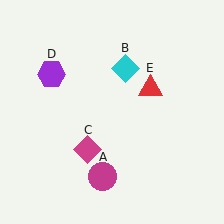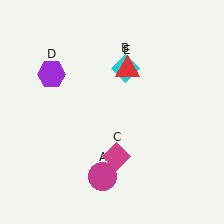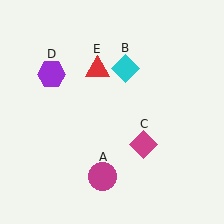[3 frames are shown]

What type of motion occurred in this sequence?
The magenta diamond (object C), red triangle (object E) rotated counterclockwise around the center of the scene.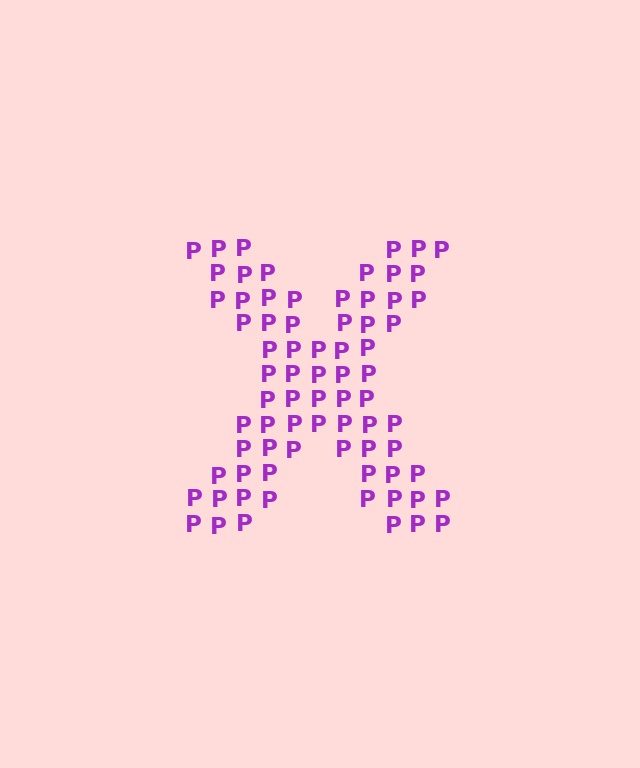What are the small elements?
The small elements are letter P's.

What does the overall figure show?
The overall figure shows the letter X.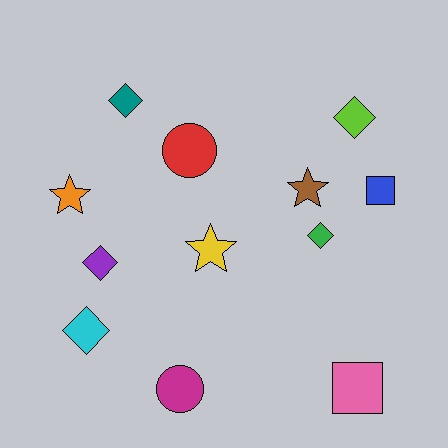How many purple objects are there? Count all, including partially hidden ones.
There is 1 purple object.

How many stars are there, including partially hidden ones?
There are 3 stars.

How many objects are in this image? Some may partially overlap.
There are 12 objects.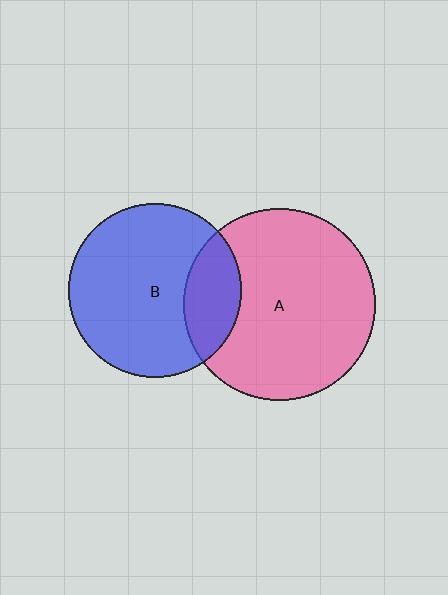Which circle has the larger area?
Circle A (pink).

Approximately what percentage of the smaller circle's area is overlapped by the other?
Approximately 20%.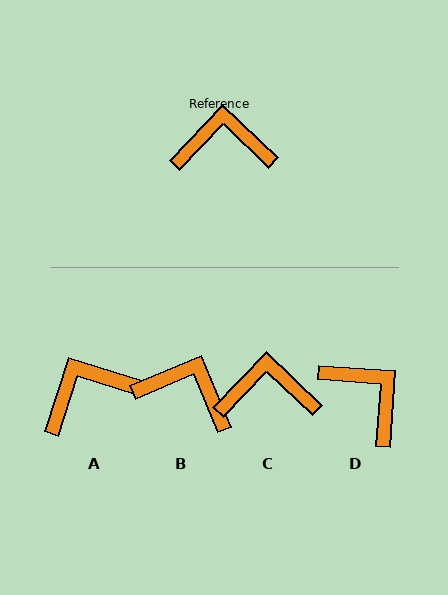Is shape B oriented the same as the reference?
No, it is off by about 24 degrees.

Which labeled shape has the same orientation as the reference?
C.